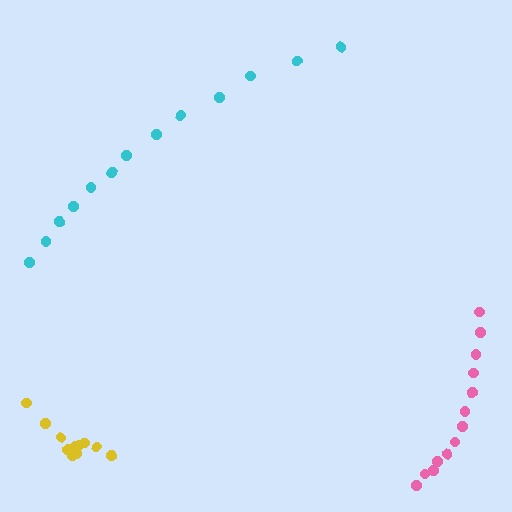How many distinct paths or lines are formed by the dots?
There are 3 distinct paths.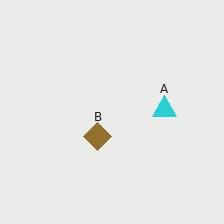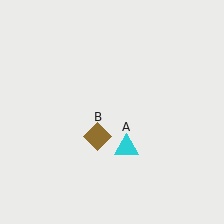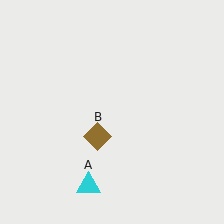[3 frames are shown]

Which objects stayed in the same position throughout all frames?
Brown diamond (object B) remained stationary.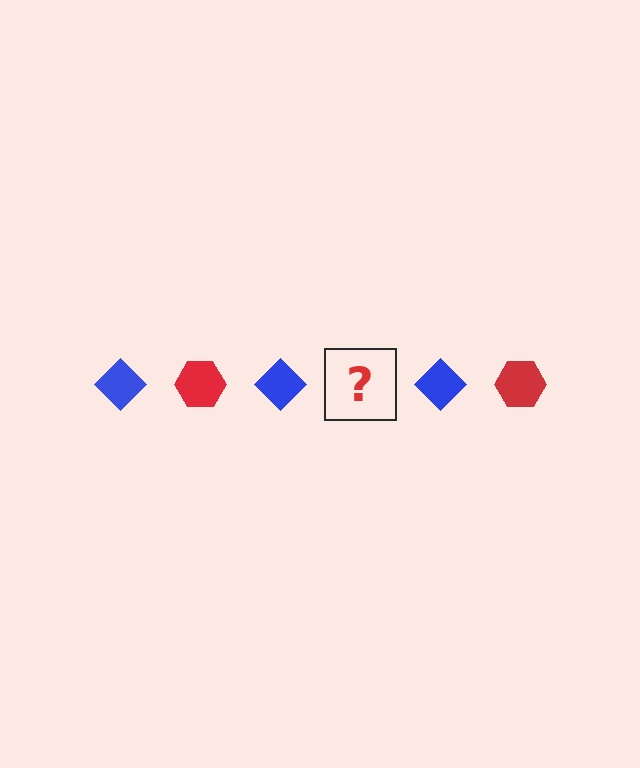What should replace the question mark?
The question mark should be replaced with a red hexagon.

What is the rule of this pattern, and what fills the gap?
The rule is that the pattern alternates between blue diamond and red hexagon. The gap should be filled with a red hexagon.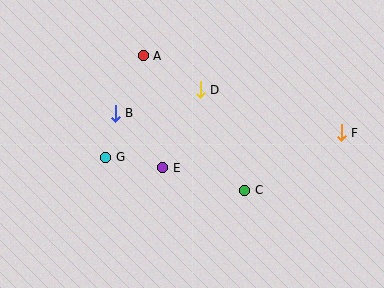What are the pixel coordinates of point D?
Point D is at (200, 90).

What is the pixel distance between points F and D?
The distance between F and D is 147 pixels.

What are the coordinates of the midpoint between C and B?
The midpoint between C and B is at (180, 152).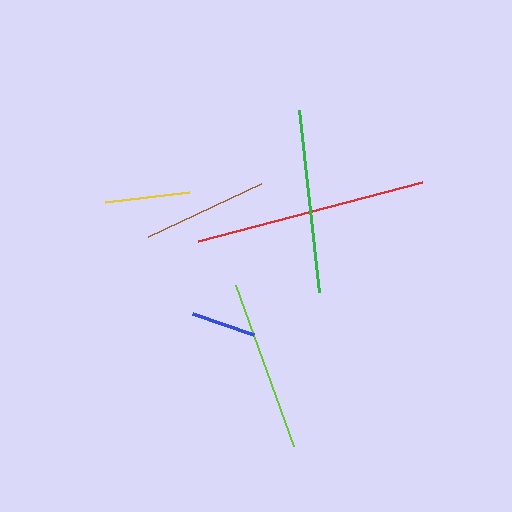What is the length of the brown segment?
The brown segment is approximately 124 pixels long.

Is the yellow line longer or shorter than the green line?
The green line is longer than the yellow line.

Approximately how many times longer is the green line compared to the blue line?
The green line is approximately 2.8 times the length of the blue line.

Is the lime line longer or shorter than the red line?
The red line is longer than the lime line.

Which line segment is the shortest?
The blue line is the shortest at approximately 65 pixels.